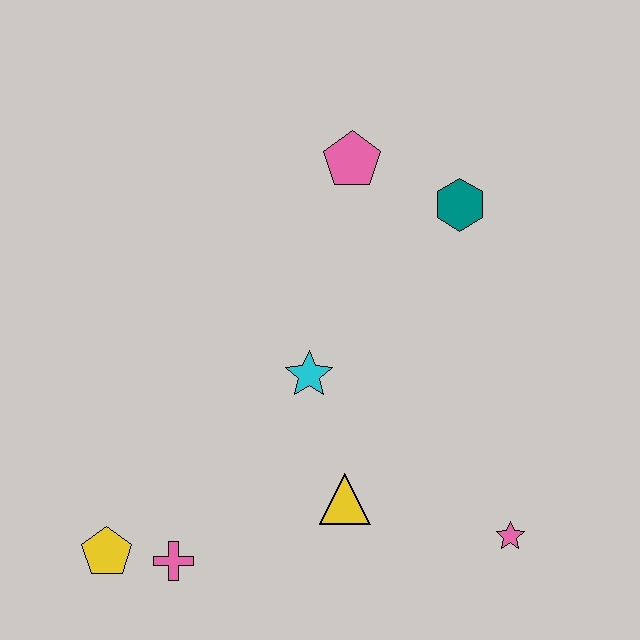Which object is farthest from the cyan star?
The yellow pentagon is farthest from the cyan star.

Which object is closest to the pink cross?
The yellow pentagon is closest to the pink cross.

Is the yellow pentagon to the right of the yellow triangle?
No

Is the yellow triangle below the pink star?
No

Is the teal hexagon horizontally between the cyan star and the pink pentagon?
No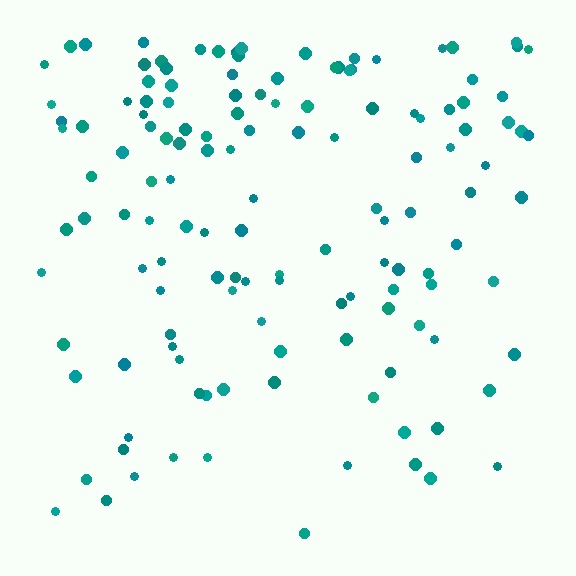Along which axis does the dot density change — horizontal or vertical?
Vertical.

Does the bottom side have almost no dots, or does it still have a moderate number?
Still a moderate number, just noticeably fewer than the top.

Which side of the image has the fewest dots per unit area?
The bottom.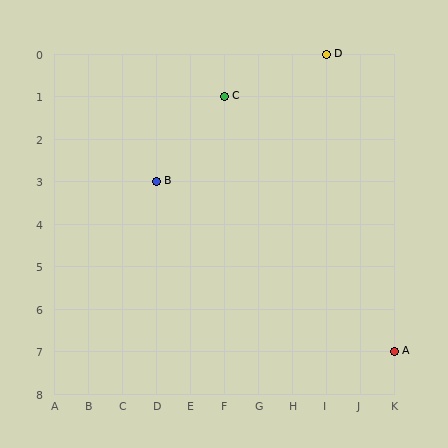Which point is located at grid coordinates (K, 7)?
Point A is at (K, 7).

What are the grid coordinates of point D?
Point D is at grid coordinates (I, 0).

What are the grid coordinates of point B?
Point B is at grid coordinates (D, 3).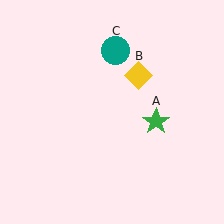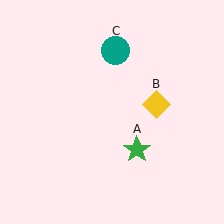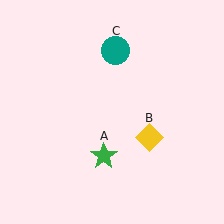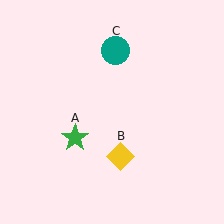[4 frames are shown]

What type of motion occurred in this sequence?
The green star (object A), yellow diamond (object B) rotated clockwise around the center of the scene.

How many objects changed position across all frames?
2 objects changed position: green star (object A), yellow diamond (object B).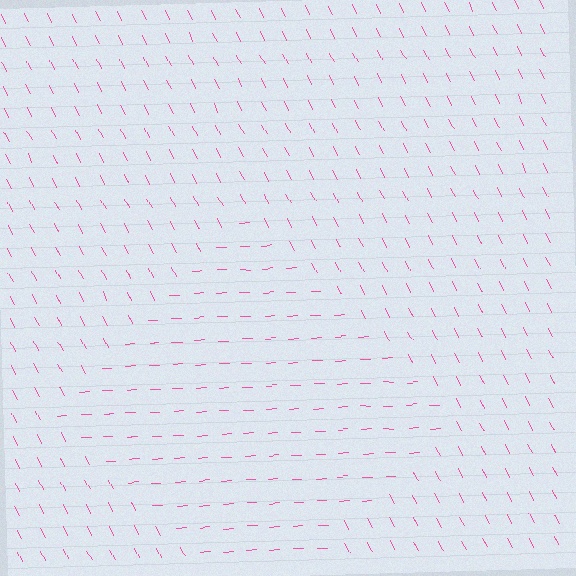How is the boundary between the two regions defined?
The boundary is defined purely by a change in line orientation (approximately 66 degrees difference). All lines are the same color and thickness.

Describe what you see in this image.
The image is filled with small pink line segments. A diamond region in the image has lines oriented differently from the surrounding lines, creating a visible texture boundary.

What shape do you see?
I see a diamond.